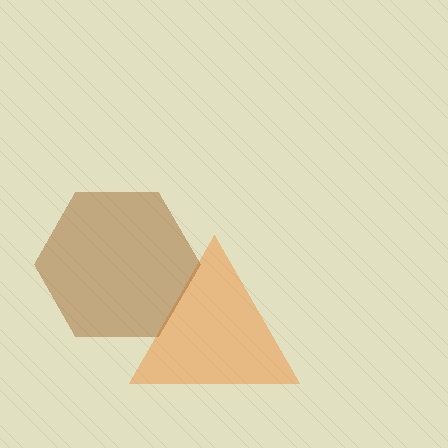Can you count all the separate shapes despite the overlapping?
Yes, there are 2 separate shapes.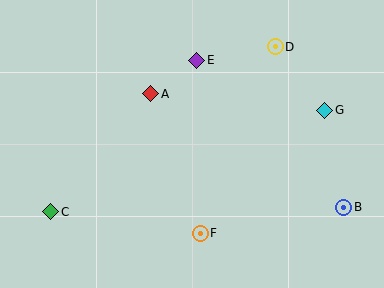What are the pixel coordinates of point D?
Point D is at (275, 47).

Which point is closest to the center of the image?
Point A at (151, 94) is closest to the center.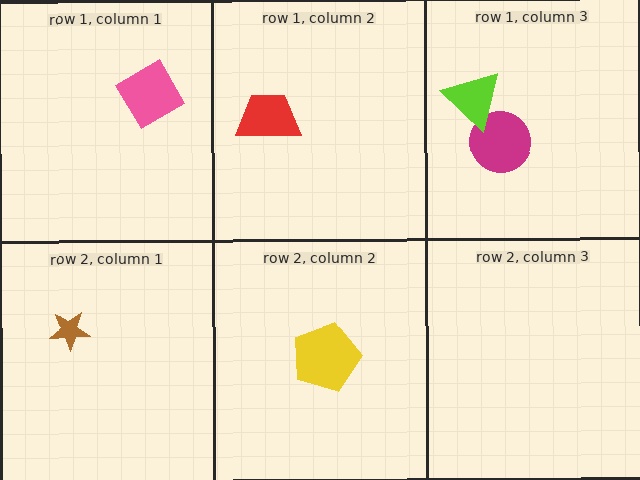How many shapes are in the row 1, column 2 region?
1.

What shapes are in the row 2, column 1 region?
The brown star.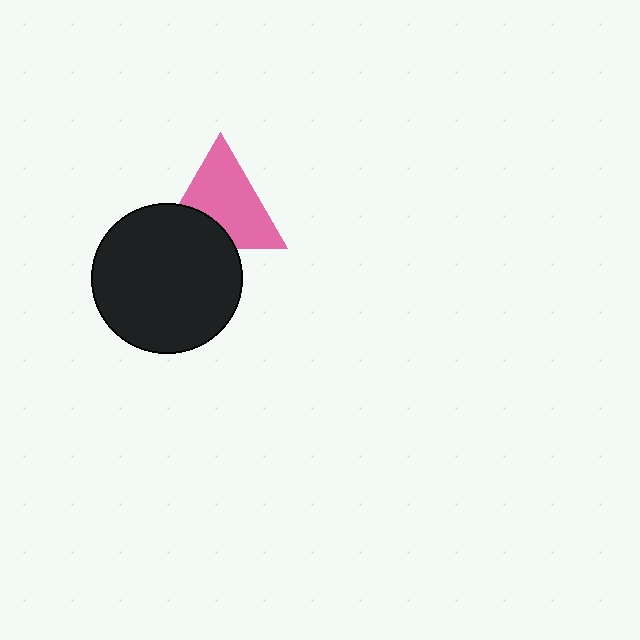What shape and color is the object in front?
The object in front is a black circle.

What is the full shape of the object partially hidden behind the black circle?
The partially hidden object is a pink triangle.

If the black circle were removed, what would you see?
You would see the complete pink triangle.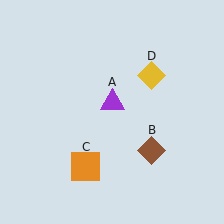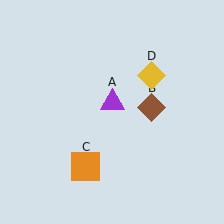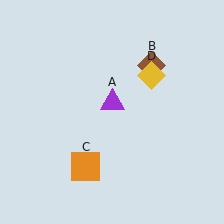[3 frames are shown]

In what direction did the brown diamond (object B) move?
The brown diamond (object B) moved up.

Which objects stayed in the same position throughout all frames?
Purple triangle (object A) and orange square (object C) and yellow diamond (object D) remained stationary.